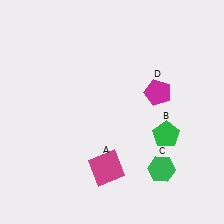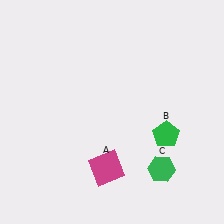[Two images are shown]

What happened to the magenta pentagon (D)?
The magenta pentagon (D) was removed in Image 2. It was in the top-right area of Image 1.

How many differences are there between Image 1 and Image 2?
There is 1 difference between the two images.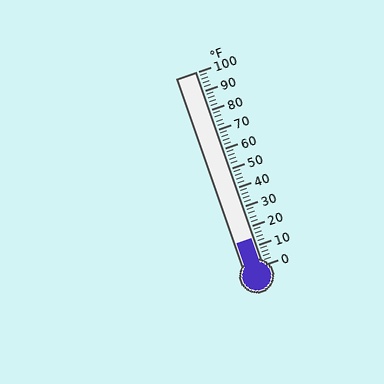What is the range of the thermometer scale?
The thermometer scale ranges from 0°F to 100°F.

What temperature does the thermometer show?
The thermometer shows approximately 14°F.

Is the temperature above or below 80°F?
The temperature is below 80°F.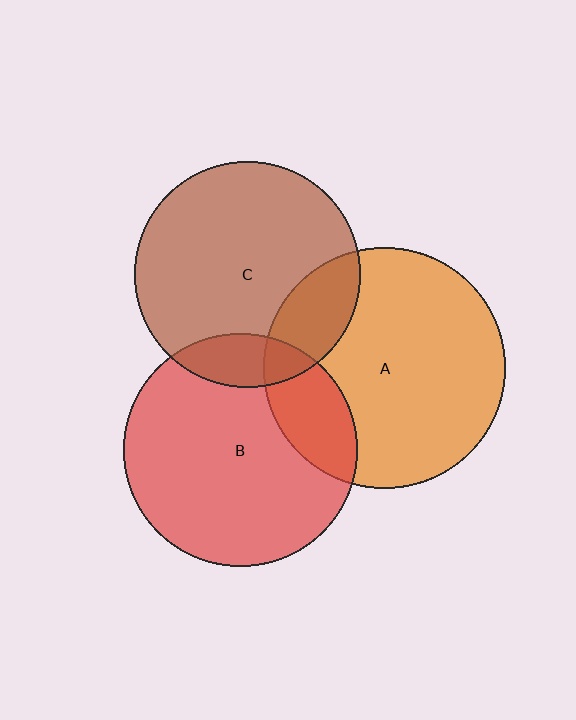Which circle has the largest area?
Circle A (orange).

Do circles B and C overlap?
Yes.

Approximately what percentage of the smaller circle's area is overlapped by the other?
Approximately 15%.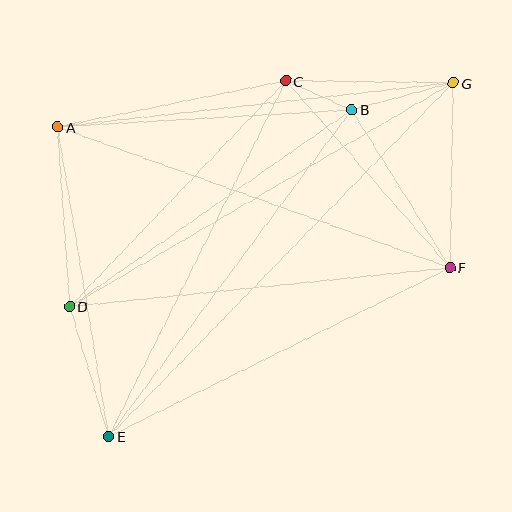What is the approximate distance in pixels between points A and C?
The distance between A and C is approximately 233 pixels.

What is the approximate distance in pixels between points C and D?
The distance between C and D is approximately 312 pixels.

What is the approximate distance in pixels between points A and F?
The distance between A and F is approximately 417 pixels.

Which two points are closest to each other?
Points B and C are closest to each other.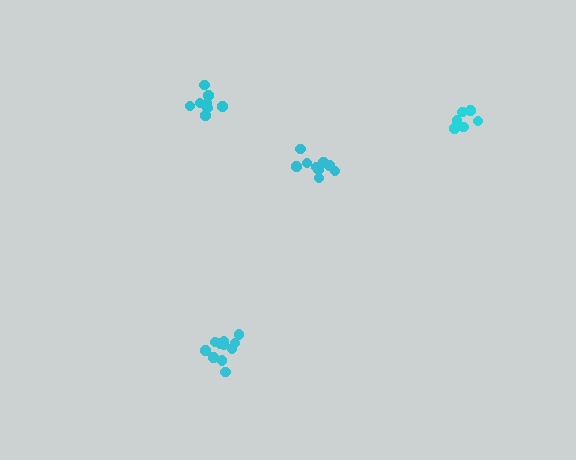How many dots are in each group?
Group 1: 11 dots, Group 2: 6 dots, Group 3: 8 dots, Group 4: 9 dots (34 total).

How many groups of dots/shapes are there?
There are 4 groups.